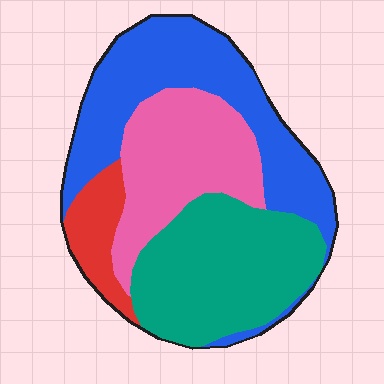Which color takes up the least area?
Red, at roughly 10%.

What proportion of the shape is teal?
Teal takes up about one third (1/3) of the shape.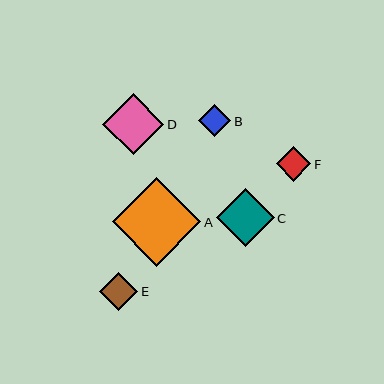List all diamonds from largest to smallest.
From largest to smallest: A, D, C, E, F, B.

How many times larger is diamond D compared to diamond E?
Diamond D is approximately 1.6 times the size of diamond E.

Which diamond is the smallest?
Diamond B is the smallest with a size of approximately 32 pixels.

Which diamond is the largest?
Diamond A is the largest with a size of approximately 89 pixels.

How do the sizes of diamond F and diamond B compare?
Diamond F and diamond B are approximately the same size.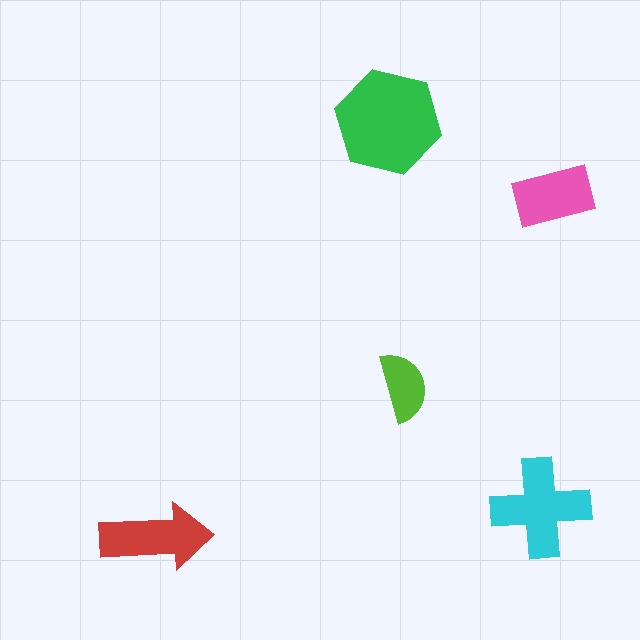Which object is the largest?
The green hexagon.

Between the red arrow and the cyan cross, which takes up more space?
The cyan cross.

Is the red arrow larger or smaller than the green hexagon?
Smaller.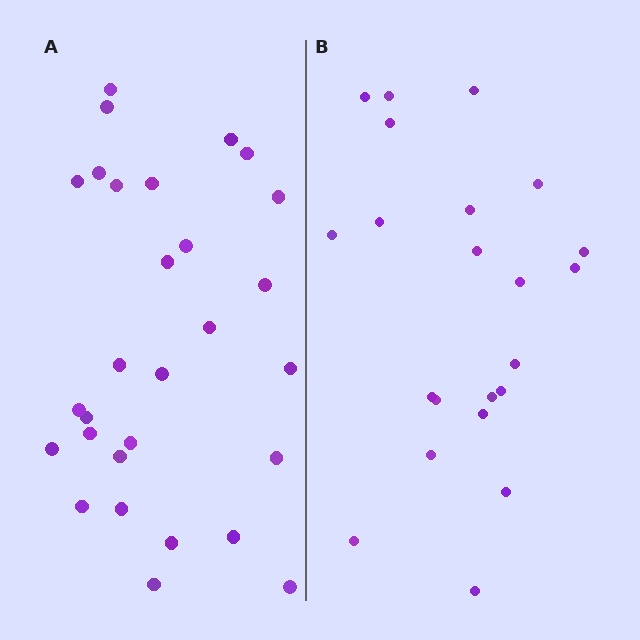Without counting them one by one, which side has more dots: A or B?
Region A (the left region) has more dots.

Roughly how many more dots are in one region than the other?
Region A has roughly 8 or so more dots than region B.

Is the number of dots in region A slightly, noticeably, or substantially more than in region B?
Region A has noticeably more, but not dramatically so. The ratio is roughly 1.3 to 1.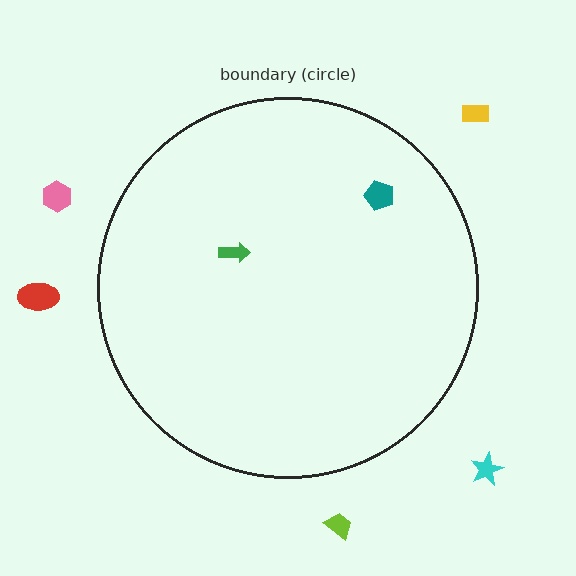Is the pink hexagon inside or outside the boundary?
Outside.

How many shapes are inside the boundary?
2 inside, 5 outside.